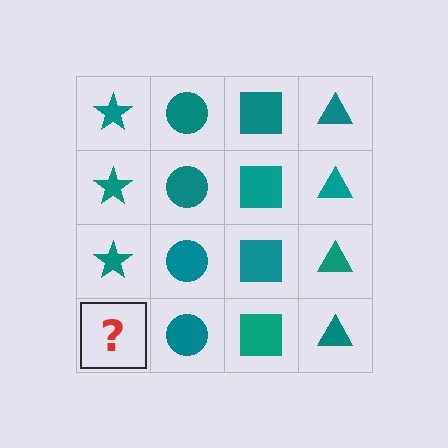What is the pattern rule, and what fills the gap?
The rule is that each column has a consistent shape. The gap should be filled with a teal star.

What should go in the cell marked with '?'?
The missing cell should contain a teal star.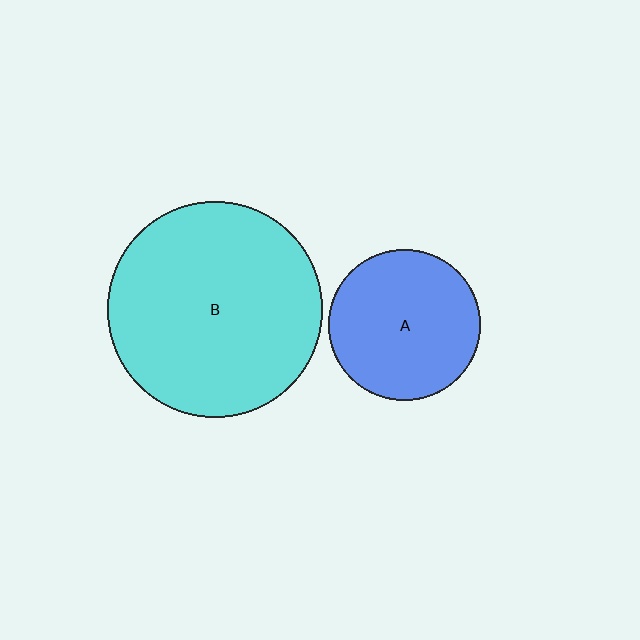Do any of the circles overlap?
No, none of the circles overlap.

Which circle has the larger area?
Circle B (cyan).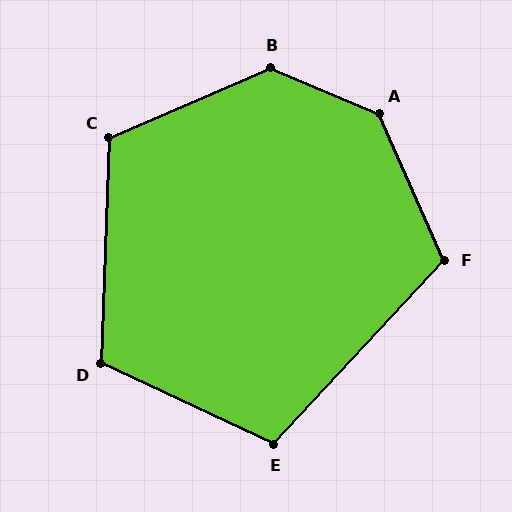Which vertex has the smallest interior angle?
E, at approximately 108 degrees.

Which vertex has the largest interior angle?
A, at approximately 137 degrees.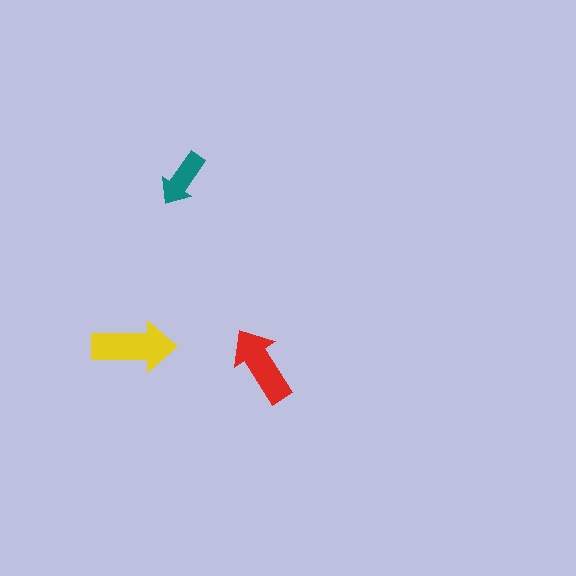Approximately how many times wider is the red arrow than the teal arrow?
About 1.5 times wider.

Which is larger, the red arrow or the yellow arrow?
The yellow one.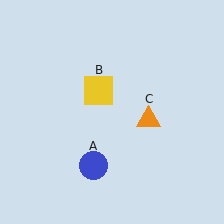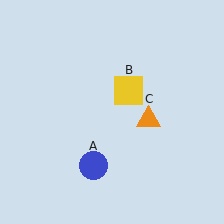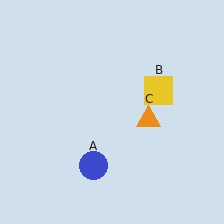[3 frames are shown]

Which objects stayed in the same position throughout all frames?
Blue circle (object A) and orange triangle (object C) remained stationary.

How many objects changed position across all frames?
1 object changed position: yellow square (object B).